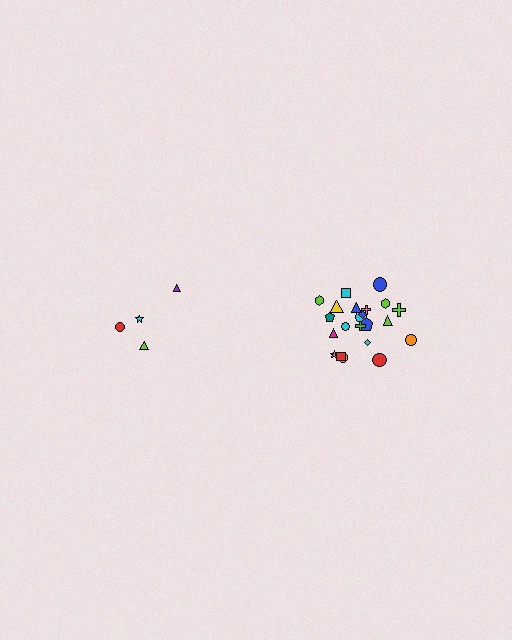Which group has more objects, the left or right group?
The right group.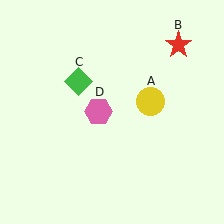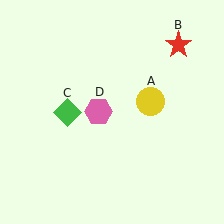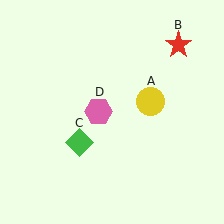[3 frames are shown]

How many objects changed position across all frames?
1 object changed position: green diamond (object C).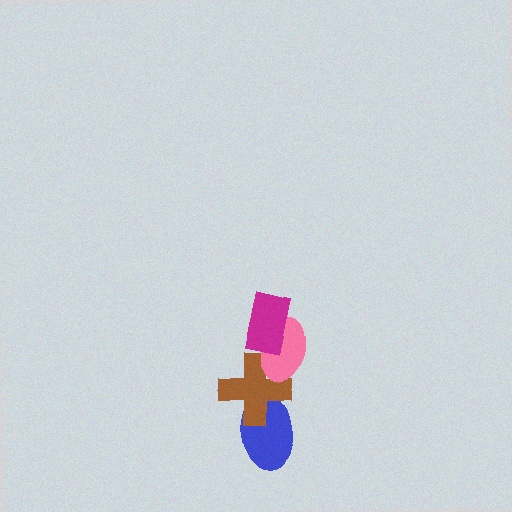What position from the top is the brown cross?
The brown cross is 3rd from the top.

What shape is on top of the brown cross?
The pink ellipse is on top of the brown cross.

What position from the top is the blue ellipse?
The blue ellipse is 4th from the top.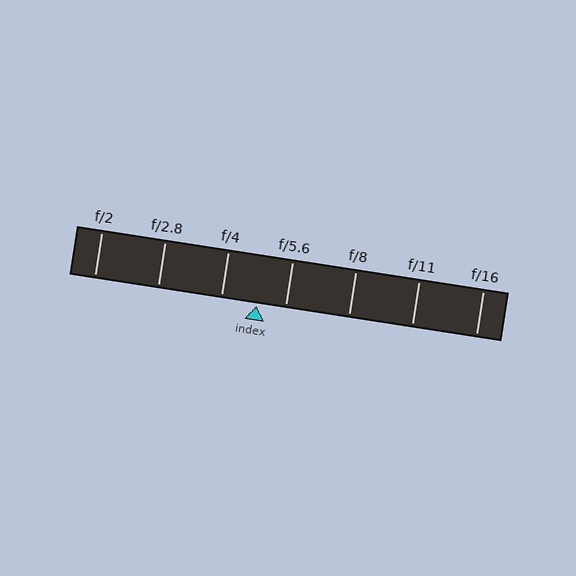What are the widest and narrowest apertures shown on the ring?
The widest aperture shown is f/2 and the narrowest is f/16.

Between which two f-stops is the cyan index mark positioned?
The index mark is between f/4 and f/5.6.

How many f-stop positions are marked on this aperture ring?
There are 7 f-stop positions marked.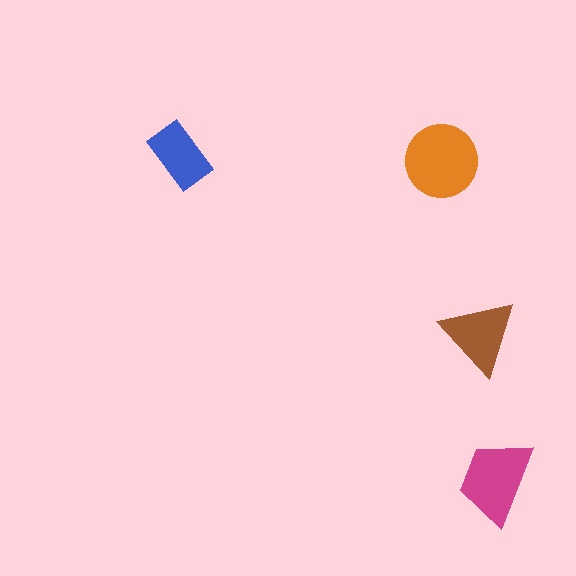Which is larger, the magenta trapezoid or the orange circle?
The orange circle.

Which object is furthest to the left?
The blue rectangle is leftmost.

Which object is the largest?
The orange circle.